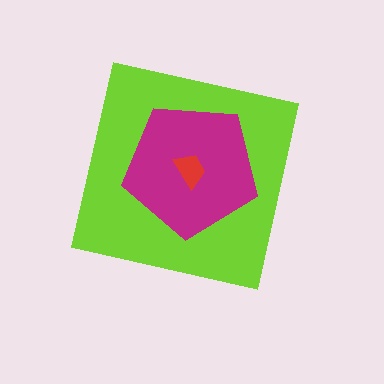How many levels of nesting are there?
3.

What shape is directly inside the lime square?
The magenta pentagon.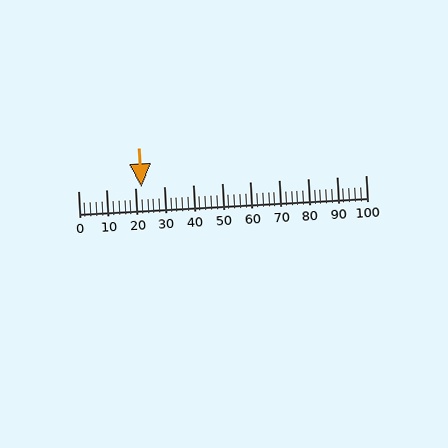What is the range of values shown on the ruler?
The ruler shows values from 0 to 100.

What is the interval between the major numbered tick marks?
The major tick marks are spaced 10 units apart.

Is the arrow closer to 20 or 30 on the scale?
The arrow is closer to 20.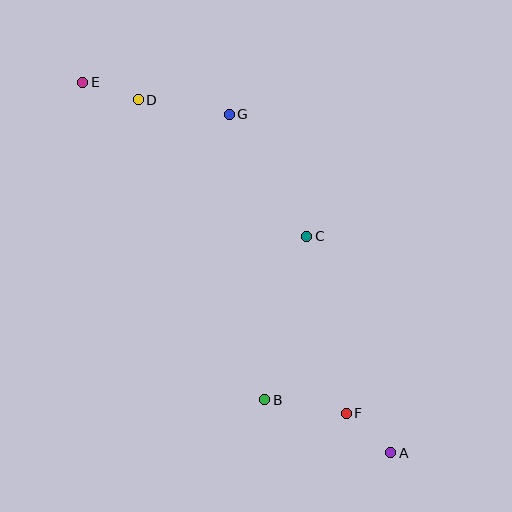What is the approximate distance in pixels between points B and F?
The distance between B and F is approximately 83 pixels.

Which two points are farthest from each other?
Points A and E are farthest from each other.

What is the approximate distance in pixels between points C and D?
The distance between C and D is approximately 217 pixels.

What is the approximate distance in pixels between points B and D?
The distance between B and D is approximately 326 pixels.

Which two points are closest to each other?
Points D and E are closest to each other.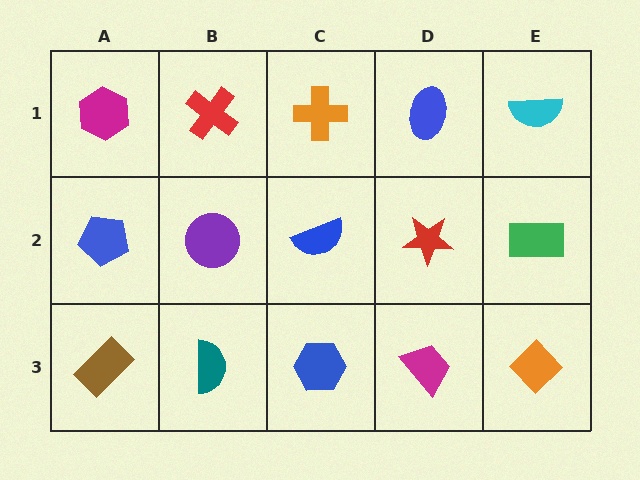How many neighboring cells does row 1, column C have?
3.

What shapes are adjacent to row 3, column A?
A blue pentagon (row 2, column A), a teal semicircle (row 3, column B).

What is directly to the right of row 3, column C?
A magenta trapezoid.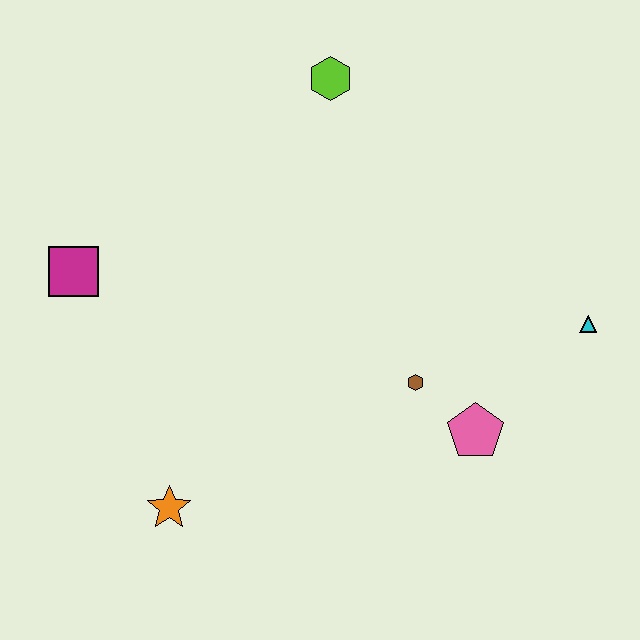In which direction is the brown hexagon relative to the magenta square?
The brown hexagon is to the right of the magenta square.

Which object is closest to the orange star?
The magenta square is closest to the orange star.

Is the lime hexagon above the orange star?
Yes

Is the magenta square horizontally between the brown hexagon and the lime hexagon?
No